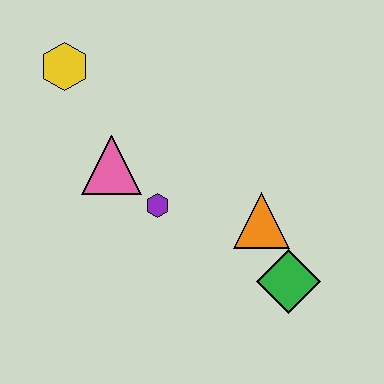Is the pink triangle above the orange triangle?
Yes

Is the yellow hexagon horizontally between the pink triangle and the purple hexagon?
No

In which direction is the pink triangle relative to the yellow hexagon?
The pink triangle is below the yellow hexagon.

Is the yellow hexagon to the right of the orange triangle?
No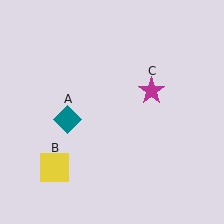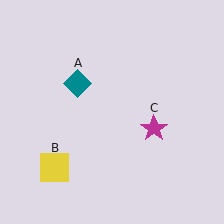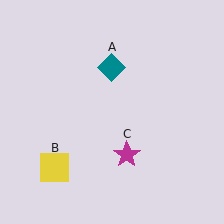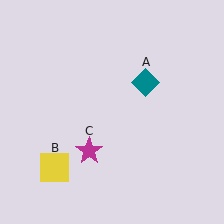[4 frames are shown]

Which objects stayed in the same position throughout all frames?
Yellow square (object B) remained stationary.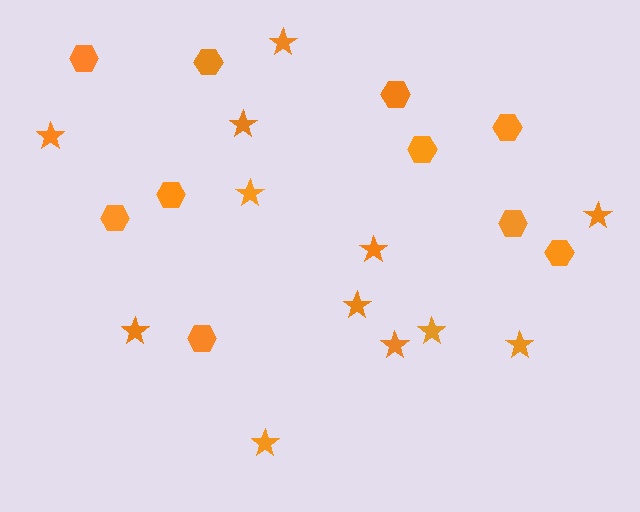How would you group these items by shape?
There are 2 groups: one group of stars (12) and one group of hexagons (10).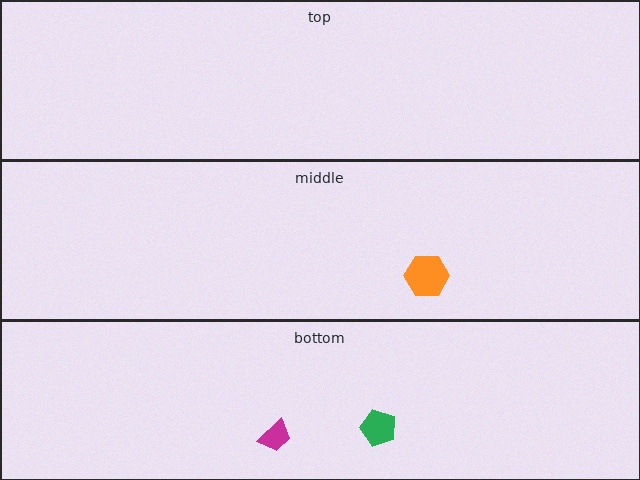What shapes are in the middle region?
The orange hexagon.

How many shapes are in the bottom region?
2.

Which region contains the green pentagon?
The bottom region.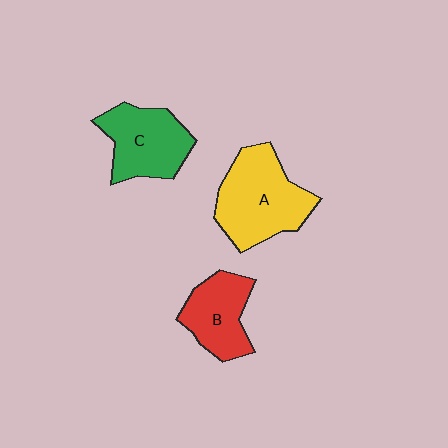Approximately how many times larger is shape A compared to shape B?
Approximately 1.5 times.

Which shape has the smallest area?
Shape B (red).